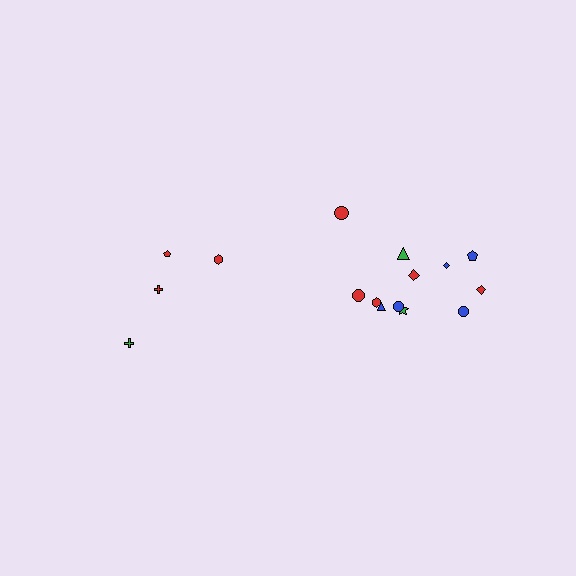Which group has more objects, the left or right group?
The right group.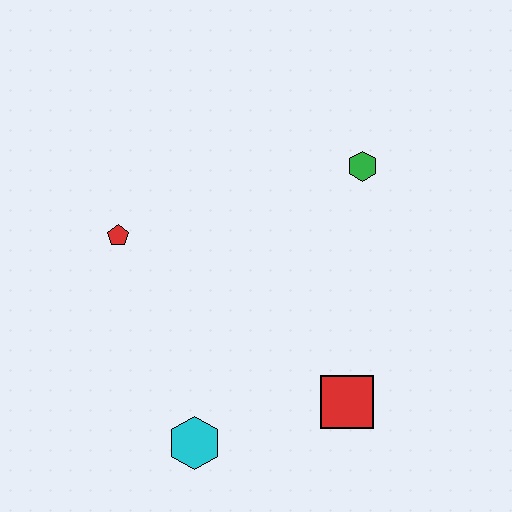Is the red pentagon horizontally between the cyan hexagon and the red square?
No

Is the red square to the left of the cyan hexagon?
No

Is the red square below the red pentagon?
Yes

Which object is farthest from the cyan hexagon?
The green hexagon is farthest from the cyan hexagon.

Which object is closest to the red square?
The cyan hexagon is closest to the red square.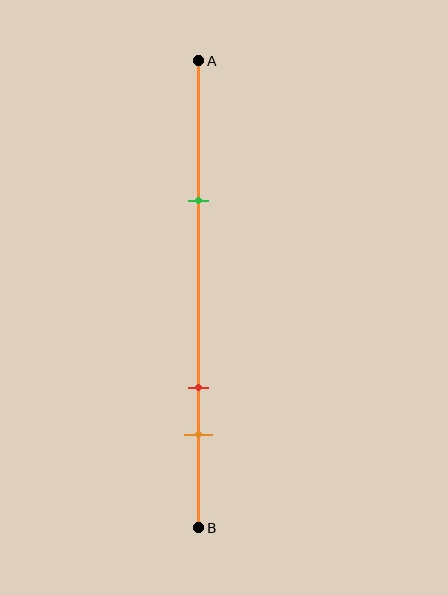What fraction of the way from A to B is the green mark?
The green mark is approximately 30% (0.3) of the way from A to B.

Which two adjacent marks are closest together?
The red and orange marks are the closest adjacent pair.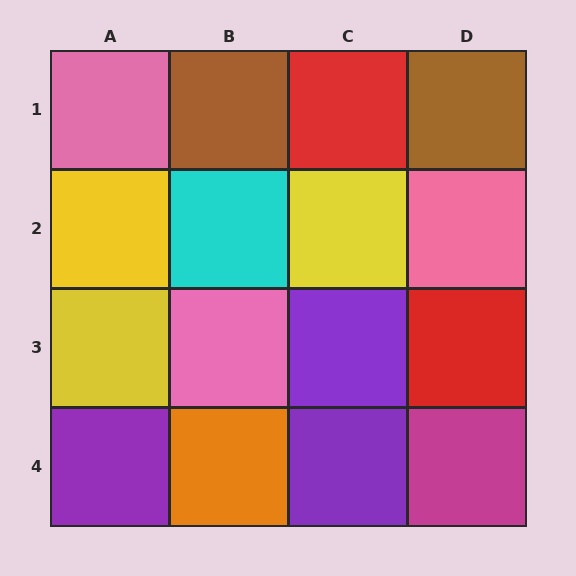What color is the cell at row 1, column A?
Pink.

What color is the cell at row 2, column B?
Cyan.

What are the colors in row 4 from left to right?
Purple, orange, purple, magenta.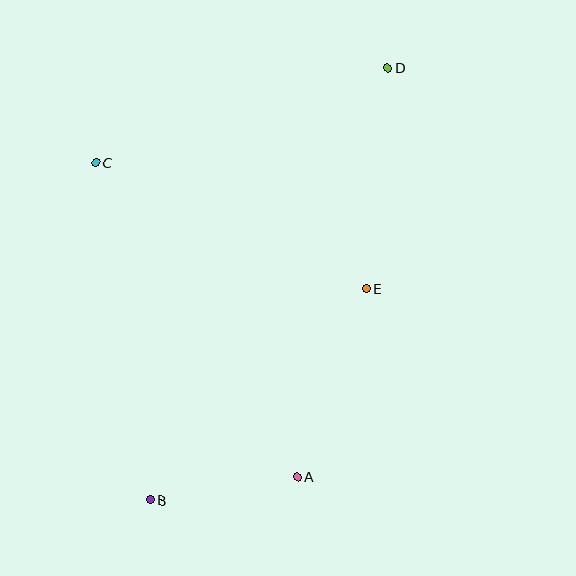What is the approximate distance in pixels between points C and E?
The distance between C and E is approximately 298 pixels.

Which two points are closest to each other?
Points A and B are closest to each other.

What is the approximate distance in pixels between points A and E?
The distance between A and E is approximately 201 pixels.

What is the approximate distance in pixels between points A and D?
The distance between A and D is approximately 419 pixels.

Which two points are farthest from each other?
Points B and D are farthest from each other.